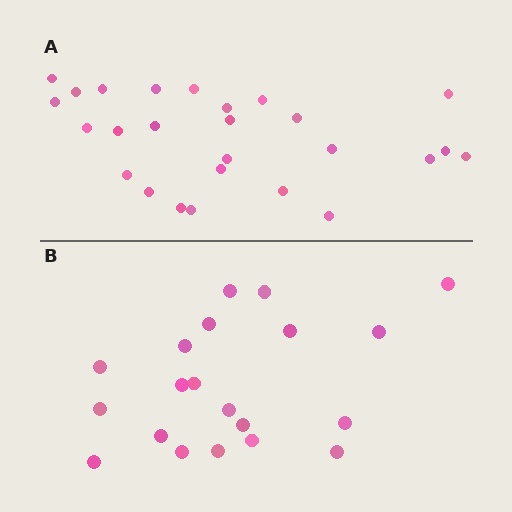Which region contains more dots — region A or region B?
Region A (the top region) has more dots.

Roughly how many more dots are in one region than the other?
Region A has about 6 more dots than region B.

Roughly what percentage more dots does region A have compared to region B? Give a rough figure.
About 30% more.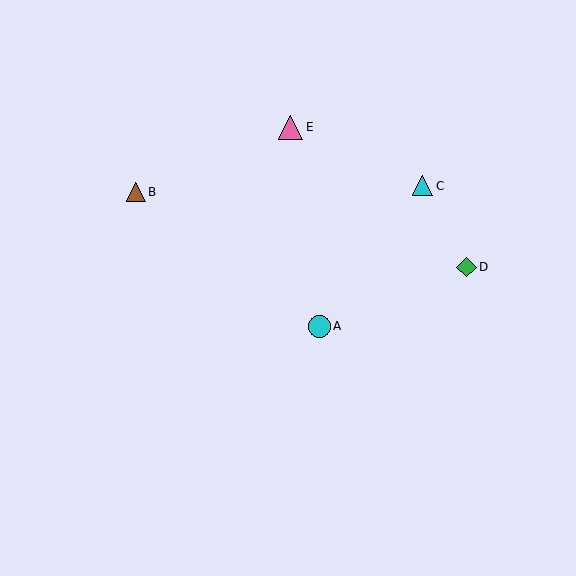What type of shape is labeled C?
Shape C is a cyan triangle.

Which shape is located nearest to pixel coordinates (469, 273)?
The green diamond (labeled D) at (467, 267) is nearest to that location.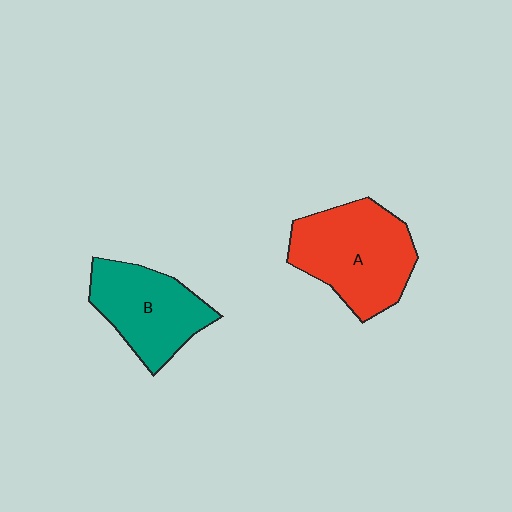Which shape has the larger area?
Shape A (red).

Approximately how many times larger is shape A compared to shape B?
Approximately 1.2 times.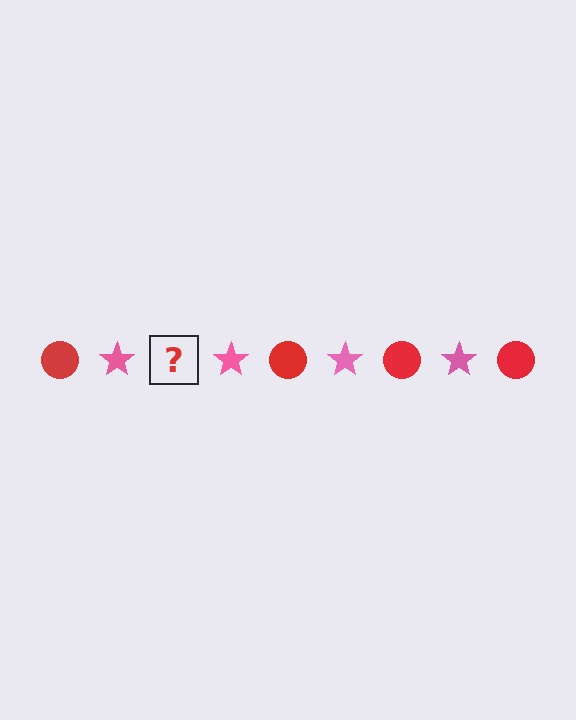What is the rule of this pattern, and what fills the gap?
The rule is that the pattern alternates between red circle and pink star. The gap should be filled with a red circle.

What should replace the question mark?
The question mark should be replaced with a red circle.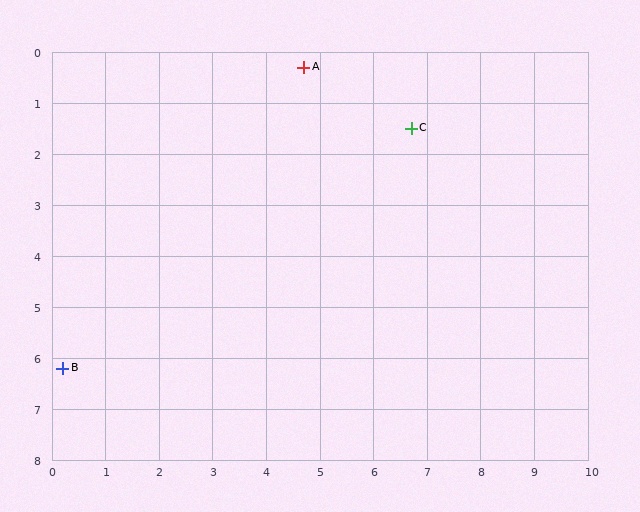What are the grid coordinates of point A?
Point A is at approximately (4.7, 0.3).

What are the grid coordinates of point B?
Point B is at approximately (0.2, 6.2).